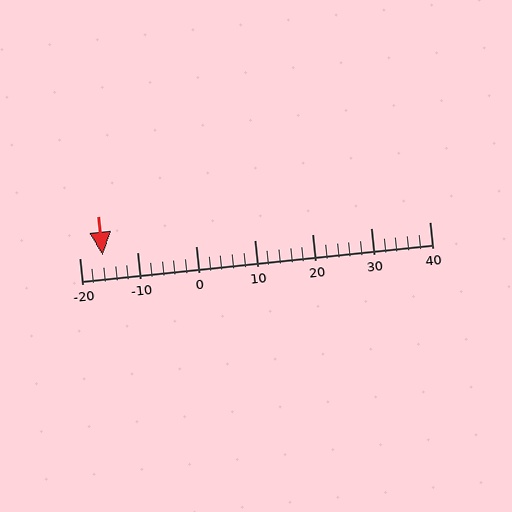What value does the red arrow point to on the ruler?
The red arrow points to approximately -16.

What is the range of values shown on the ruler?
The ruler shows values from -20 to 40.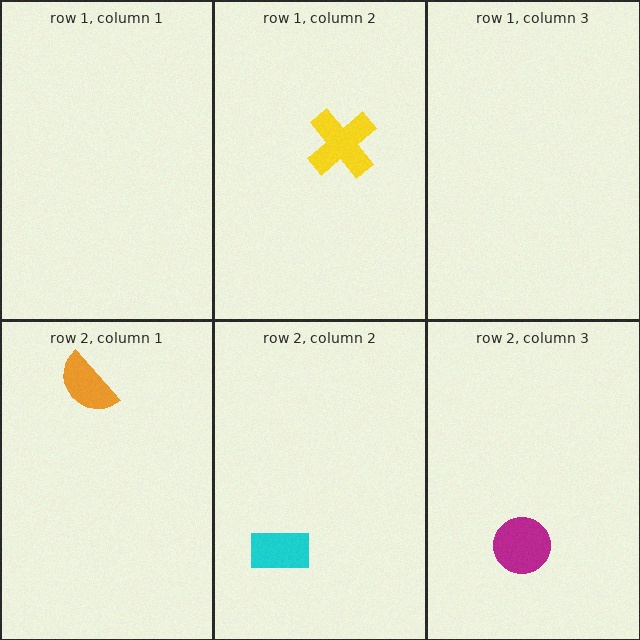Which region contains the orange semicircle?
The row 2, column 1 region.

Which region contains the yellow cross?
The row 1, column 2 region.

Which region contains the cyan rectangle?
The row 2, column 2 region.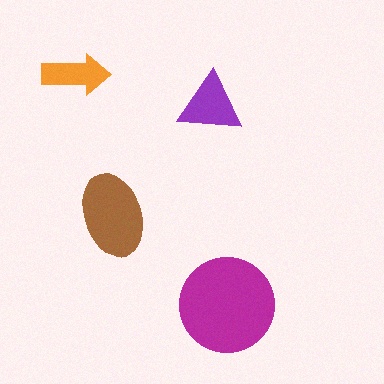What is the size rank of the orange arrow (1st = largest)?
4th.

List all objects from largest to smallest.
The magenta circle, the brown ellipse, the purple triangle, the orange arrow.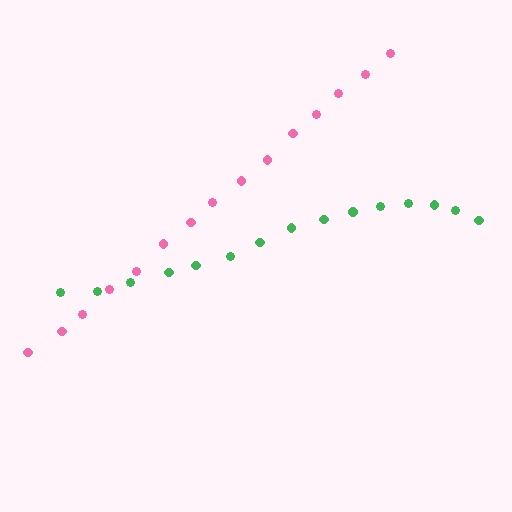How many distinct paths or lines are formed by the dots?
There are 2 distinct paths.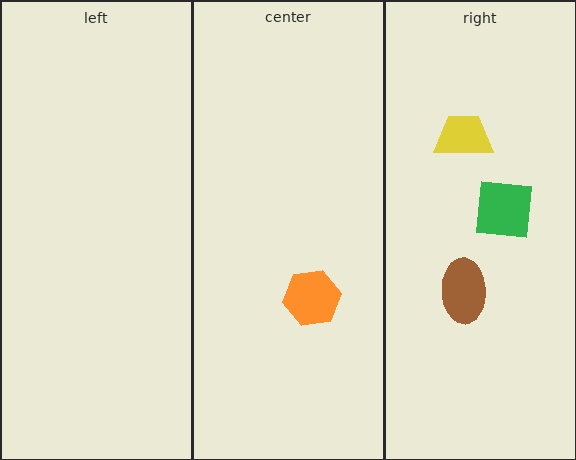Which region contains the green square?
The right region.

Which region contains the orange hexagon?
The center region.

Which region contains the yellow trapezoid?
The right region.